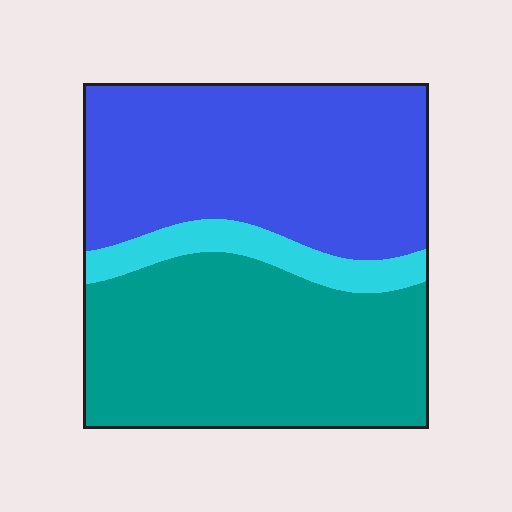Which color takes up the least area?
Cyan, at roughly 10%.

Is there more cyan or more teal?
Teal.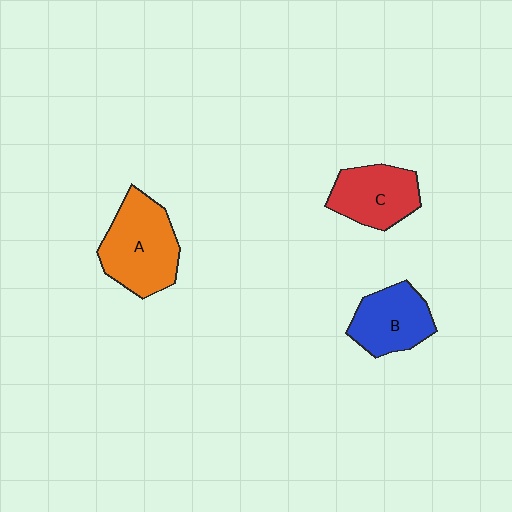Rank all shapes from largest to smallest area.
From largest to smallest: A (orange), C (red), B (blue).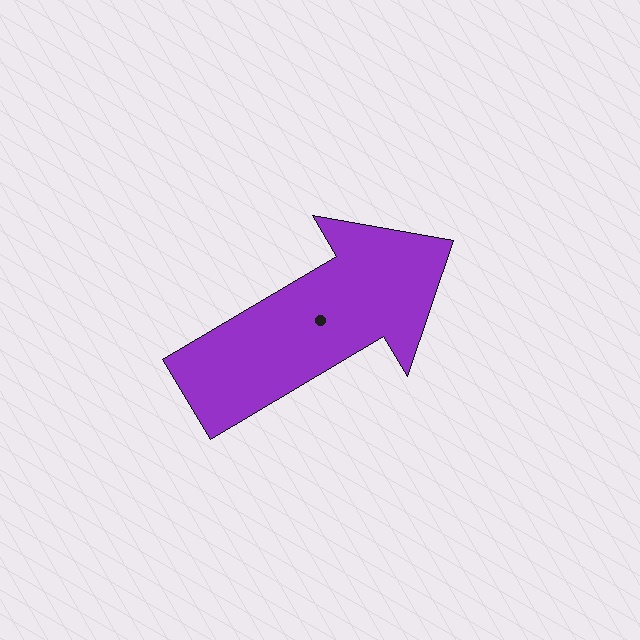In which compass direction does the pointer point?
Northeast.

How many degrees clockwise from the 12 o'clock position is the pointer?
Approximately 59 degrees.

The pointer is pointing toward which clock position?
Roughly 2 o'clock.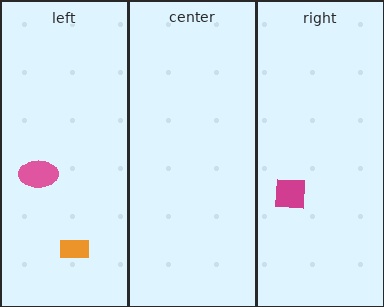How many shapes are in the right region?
1.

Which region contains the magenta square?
The right region.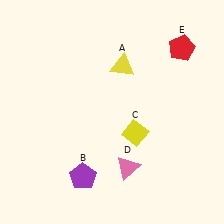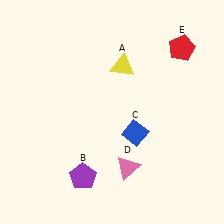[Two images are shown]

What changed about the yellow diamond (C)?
In Image 1, C is yellow. In Image 2, it changed to blue.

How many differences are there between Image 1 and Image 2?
There is 1 difference between the two images.